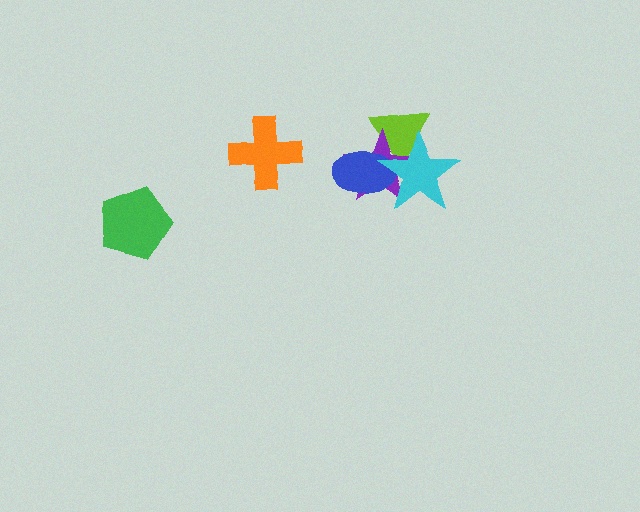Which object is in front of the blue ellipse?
The cyan star is in front of the blue ellipse.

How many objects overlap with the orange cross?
0 objects overlap with the orange cross.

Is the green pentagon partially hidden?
No, no other shape covers it.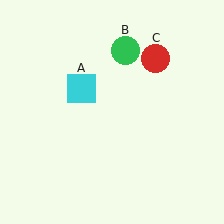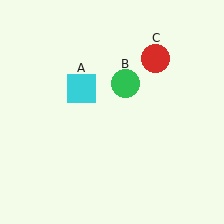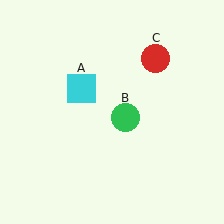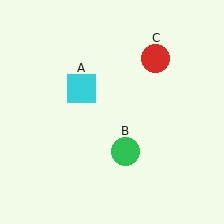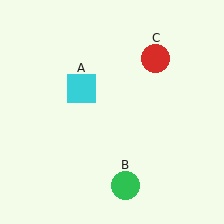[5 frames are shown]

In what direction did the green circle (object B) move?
The green circle (object B) moved down.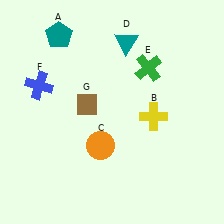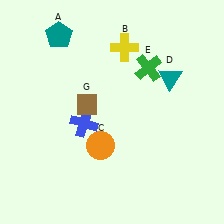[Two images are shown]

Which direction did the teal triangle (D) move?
The teal triangle (D) moved right.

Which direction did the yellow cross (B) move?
The yellow cross (B) moved up.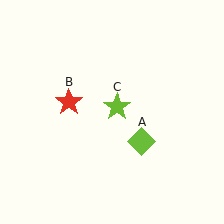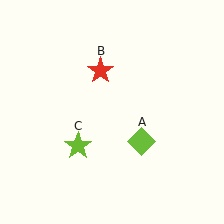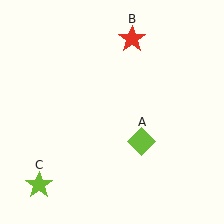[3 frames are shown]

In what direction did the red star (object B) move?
The red star (object B) moved up and to the right.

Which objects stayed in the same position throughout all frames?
Lime diamond (object A) remained stationary.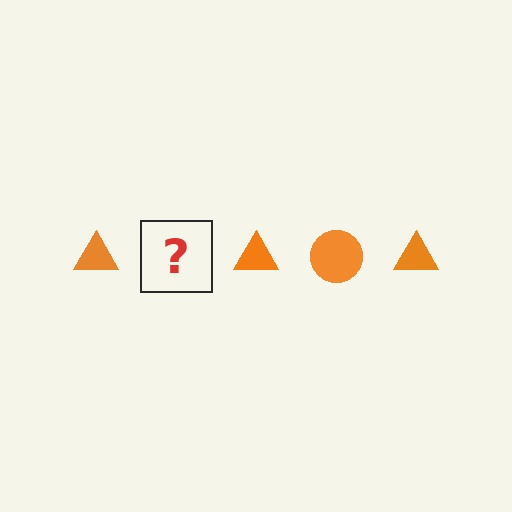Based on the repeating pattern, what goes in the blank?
The blank should be an orange circle.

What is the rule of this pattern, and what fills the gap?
The rule is that the pattern cycles through triangle, circle shapes in orange. The gap should be filled with an orange circle.